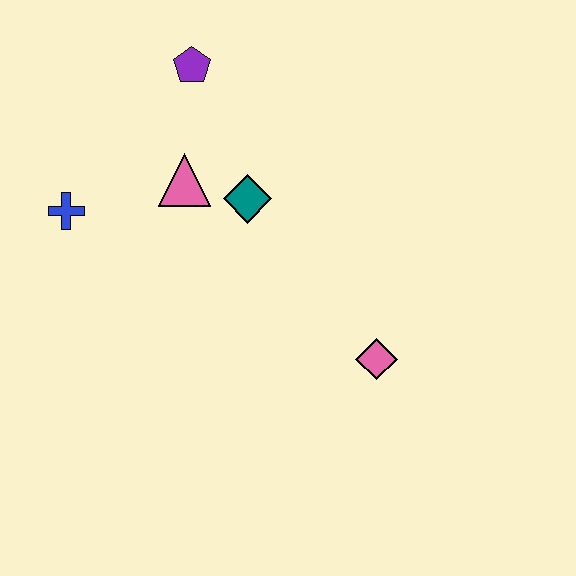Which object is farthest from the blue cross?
The pink diamond is farthest from the blue cross.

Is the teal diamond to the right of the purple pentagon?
Yes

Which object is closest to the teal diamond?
The pink triangle is closest to the teal diamond.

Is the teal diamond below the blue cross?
No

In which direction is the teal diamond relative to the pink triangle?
The teal diamond is to the right of the pink triangle.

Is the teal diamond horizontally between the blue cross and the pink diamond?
Yes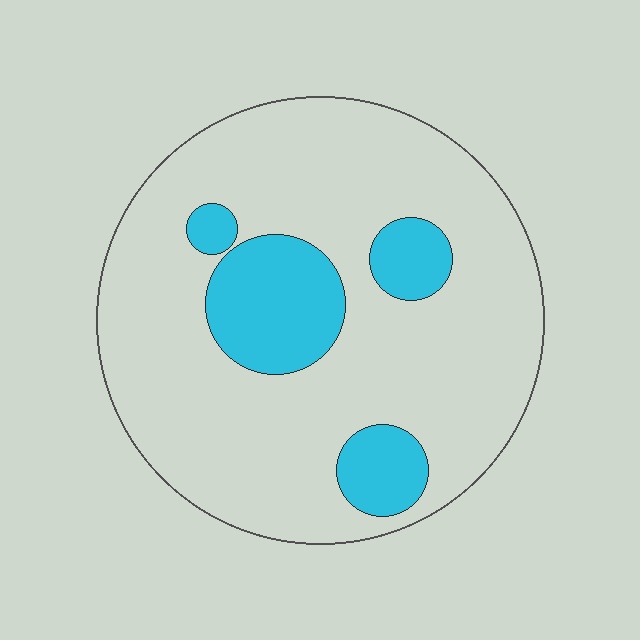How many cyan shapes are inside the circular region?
4.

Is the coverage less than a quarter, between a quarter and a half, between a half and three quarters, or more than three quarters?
Less than a quarter.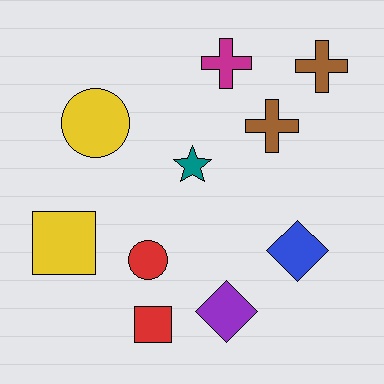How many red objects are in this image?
There are 2 red objects.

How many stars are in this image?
There is 1 star.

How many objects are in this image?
There are 10 objects.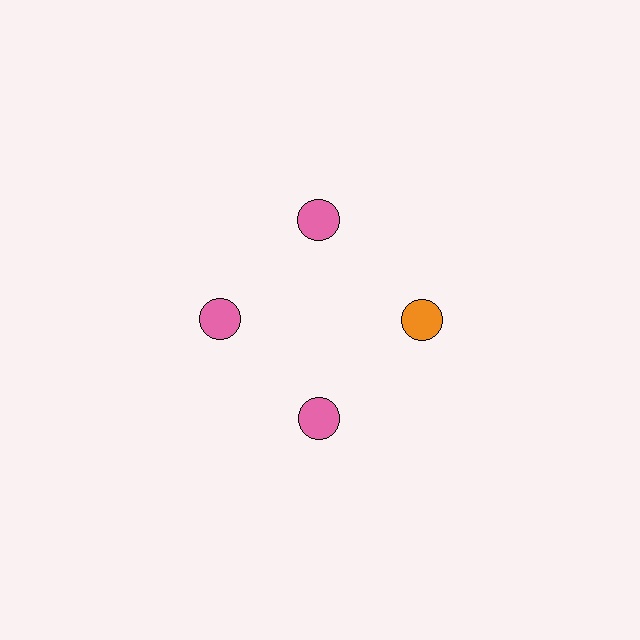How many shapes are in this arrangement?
There are 4 shapes arranged in a ring pattern.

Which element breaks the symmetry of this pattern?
The orange circle at roughly the 3 o'clock position breaks the symmetry. All other shapes are pink circles.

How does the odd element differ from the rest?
It has a different color: orange instead of pink.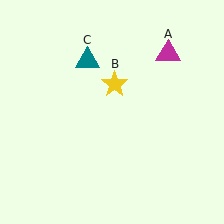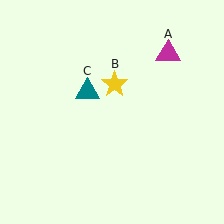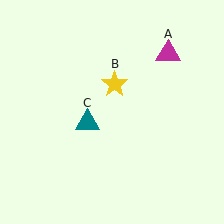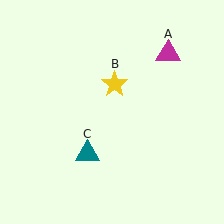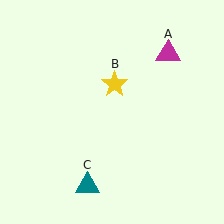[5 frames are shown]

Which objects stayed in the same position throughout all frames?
Magenta triangle (object A) and yellow star (object B) remained stationary.